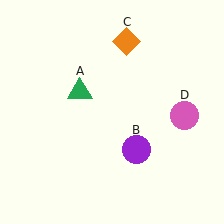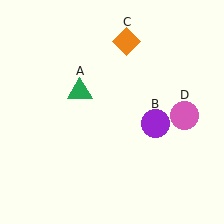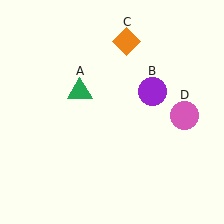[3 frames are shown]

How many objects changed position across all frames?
1 object changed position: purple circle (object B).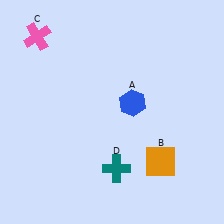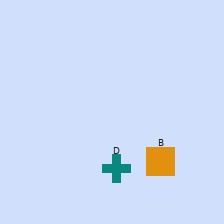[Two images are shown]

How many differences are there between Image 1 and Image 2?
There are 2 differences between the two images.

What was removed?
The blue hexagon (A), the pink cross (C) were removed in Image 2.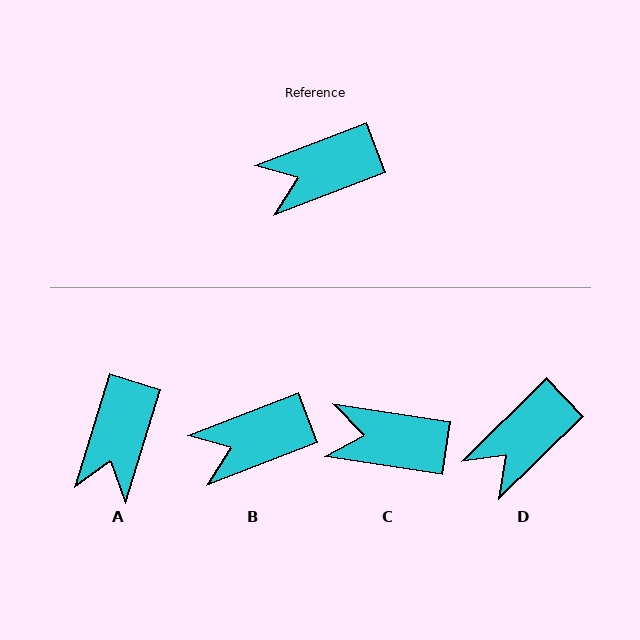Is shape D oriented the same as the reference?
No, it is off by about 24 degrees.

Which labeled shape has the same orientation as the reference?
B.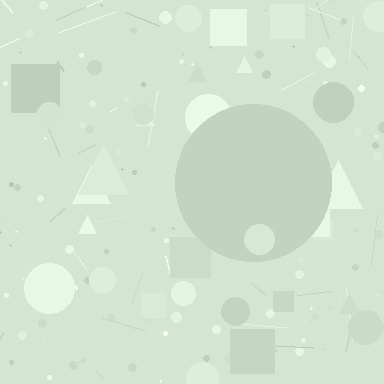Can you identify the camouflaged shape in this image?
The camouflaged shape is a circle.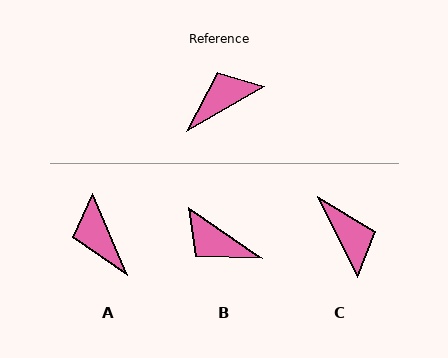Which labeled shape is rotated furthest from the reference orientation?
B, about 115 degrees away.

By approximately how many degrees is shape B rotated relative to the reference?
Approximately 115 degrees counter-clockwise.